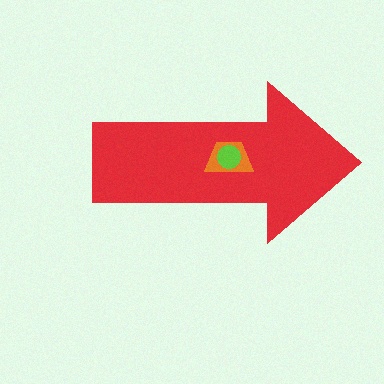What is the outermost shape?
The red arrow.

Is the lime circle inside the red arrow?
Yes.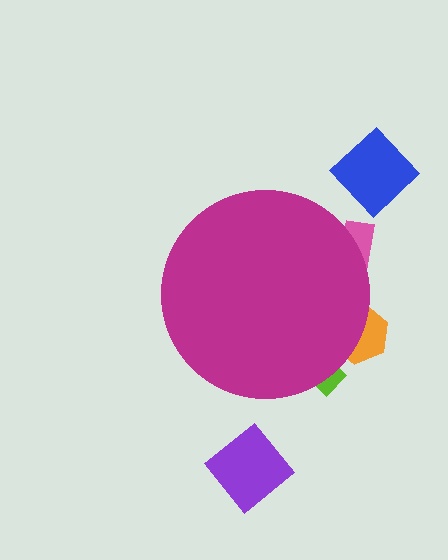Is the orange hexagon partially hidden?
Yes, the orange hexagon is partially hidden behind the magenta circle.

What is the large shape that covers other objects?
A magenta circle.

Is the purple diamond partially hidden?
No, the purple diamond is fully visible.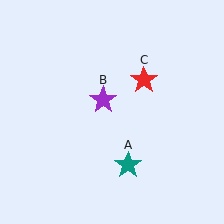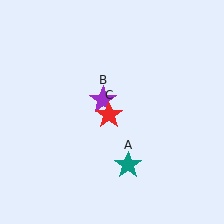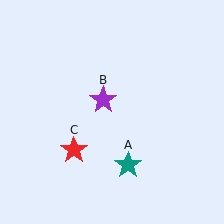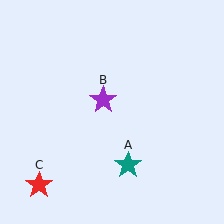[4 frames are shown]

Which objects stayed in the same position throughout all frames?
Teal star (object A) and purple star (object B) remained stationary.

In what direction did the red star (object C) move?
The red star (object C) moved down and to the left.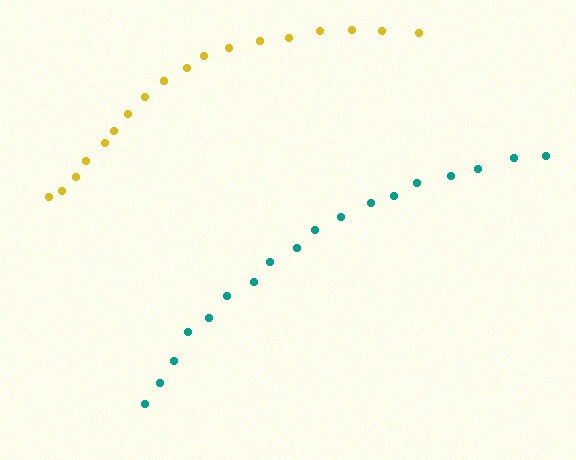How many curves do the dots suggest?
There are 2 distinct paths.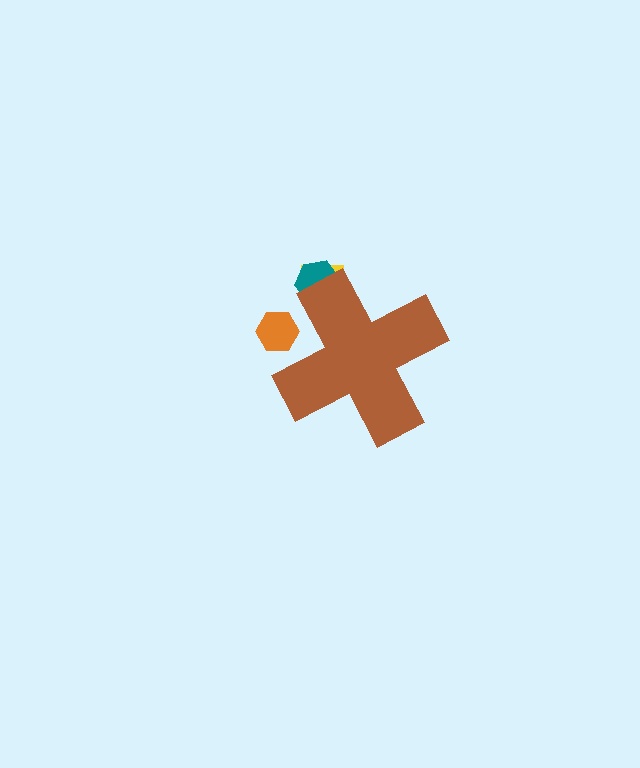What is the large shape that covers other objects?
A brown cross.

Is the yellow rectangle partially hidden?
Yes, the yellow rectangle is partially hidden behind the brown cross.